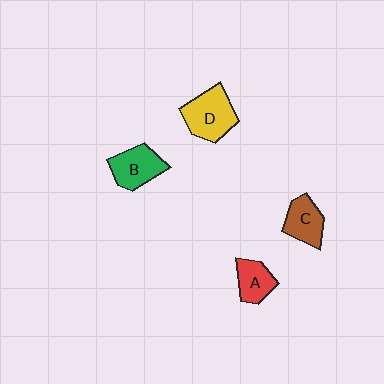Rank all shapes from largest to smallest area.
From largest to smallest: D (yellow), B (green), C (brown), A (red).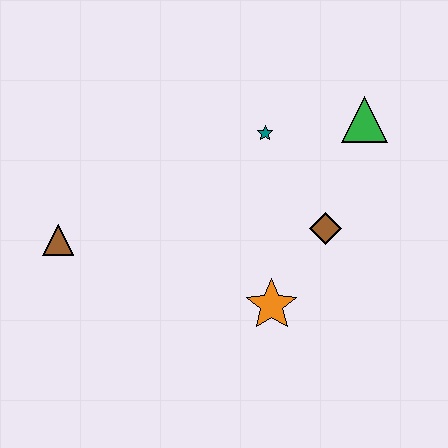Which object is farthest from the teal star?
The brown triangle is farthest from the teal star.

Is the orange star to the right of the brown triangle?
Yes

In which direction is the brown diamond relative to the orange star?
The brown diamond is above the orange star.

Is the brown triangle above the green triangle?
No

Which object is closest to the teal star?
The green triangle is closest to the teal star.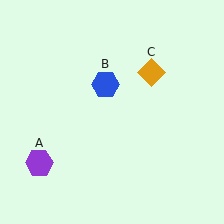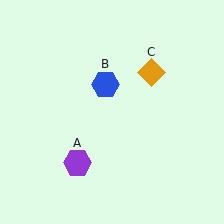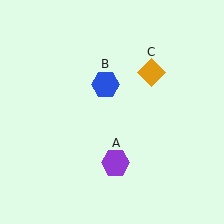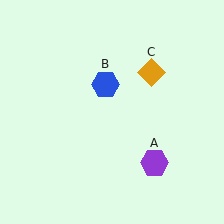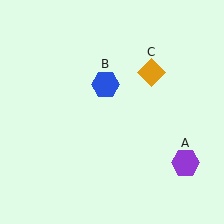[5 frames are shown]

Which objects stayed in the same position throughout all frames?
Blue hexagon (object B) and orange diamond (object C) remained stationary.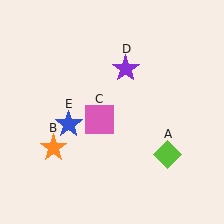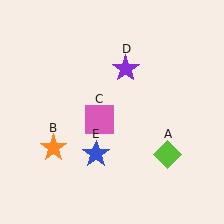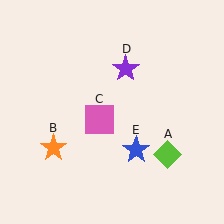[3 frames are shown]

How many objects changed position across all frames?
1 object changed position: blue star (object E).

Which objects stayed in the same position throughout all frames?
Lime diamond (object A) and orange star (object B) and pink square (object C) and purple star (object D) remained stationary.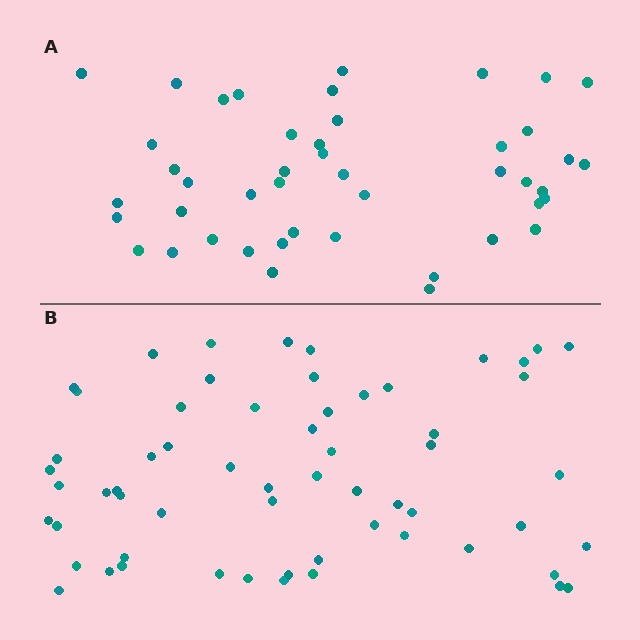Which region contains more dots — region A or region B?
Region B (the bottom region) has more dots.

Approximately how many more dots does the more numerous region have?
Region B has approximately 15 more dots than region A.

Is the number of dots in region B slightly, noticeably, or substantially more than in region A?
Region B has noticeably more, but not dramatically so. The ratio is roughly 1.3 to 1.